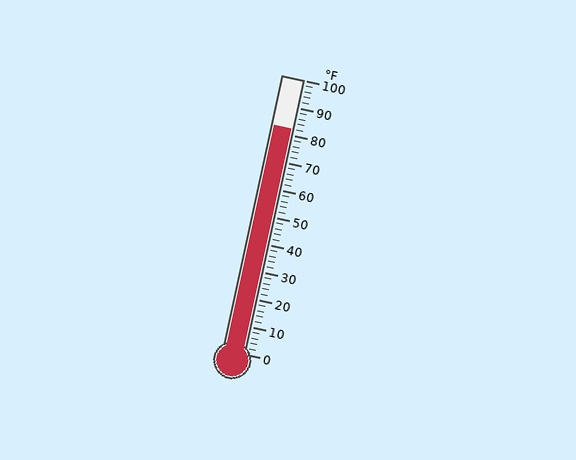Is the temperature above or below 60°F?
The temperature is above 60°F.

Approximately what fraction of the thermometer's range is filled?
The thermometer is filled to approximately 80% of its range.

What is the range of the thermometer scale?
The thermometer scale ranges from 0°F to 100°F.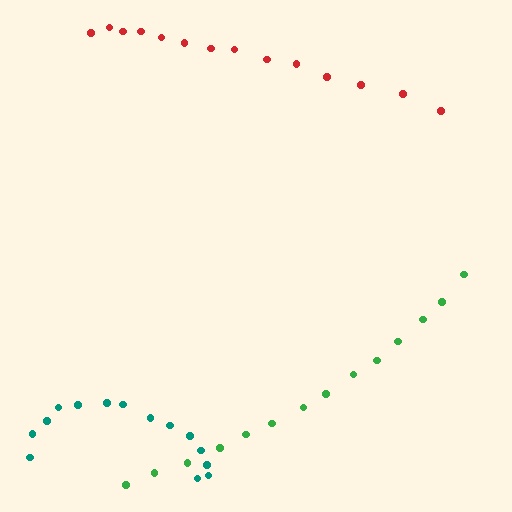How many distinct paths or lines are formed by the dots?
There are 3 distinct paths.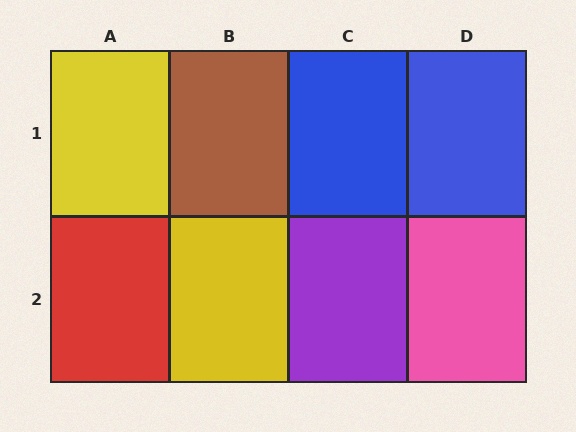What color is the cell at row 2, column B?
Yellow.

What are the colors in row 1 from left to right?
Yellow, brown, blue, blue.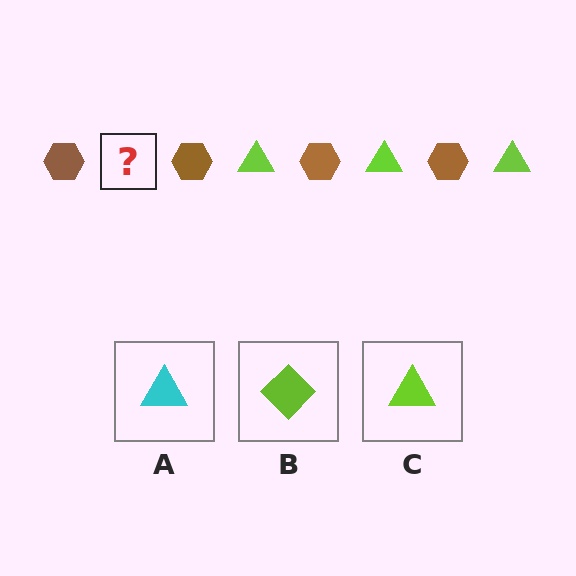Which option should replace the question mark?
Option C.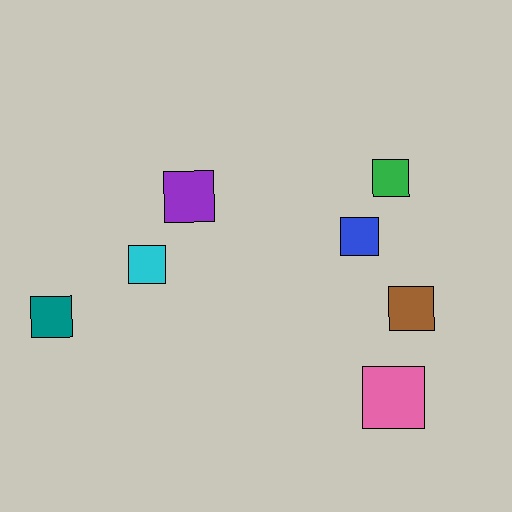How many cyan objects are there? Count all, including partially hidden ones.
There is 1 cyan object.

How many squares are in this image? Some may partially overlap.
There are 7 squares.